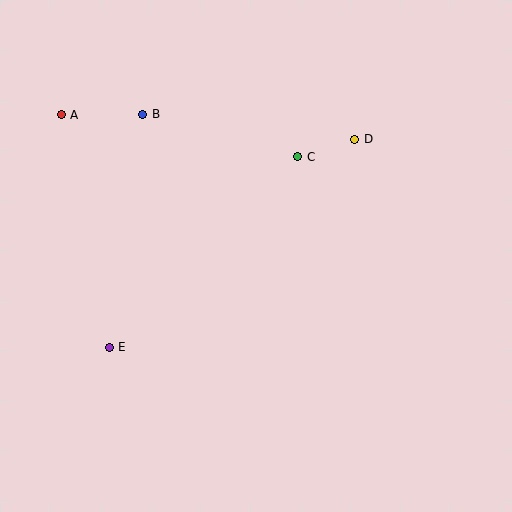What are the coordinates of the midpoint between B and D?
The midpoint between B and D is at (249, 127).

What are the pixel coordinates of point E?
Point E is at (109, 347).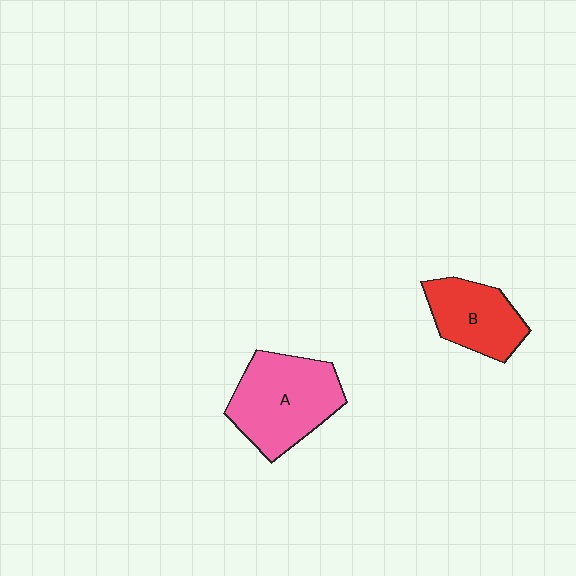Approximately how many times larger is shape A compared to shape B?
Approximately 1.5 times.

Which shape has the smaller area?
Shape B (red).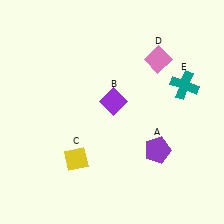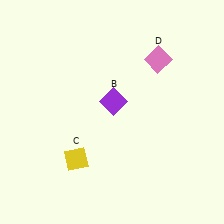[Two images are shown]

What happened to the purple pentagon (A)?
The purple pentagon (A) was removed in Image 2. It was in the bottom-right area of Image 1.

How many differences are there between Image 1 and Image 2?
There are 2 differences between the two images.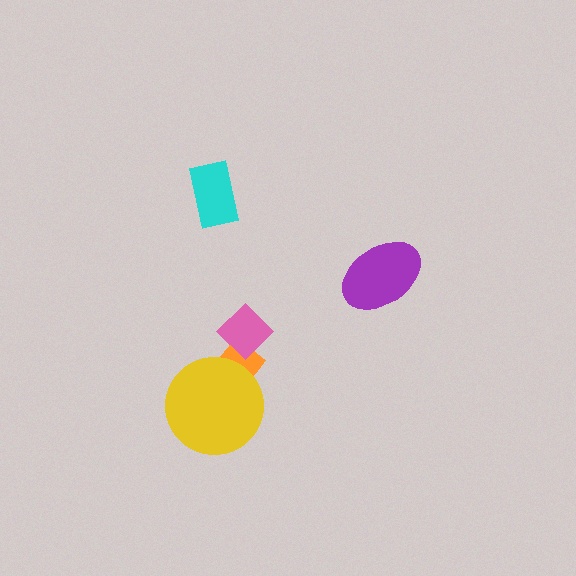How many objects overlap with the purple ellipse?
0 objects overlap with the purple ellipse.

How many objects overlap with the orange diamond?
2 objects overlap with the orange diamond.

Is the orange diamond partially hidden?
Yes, it is partially covered by another shape.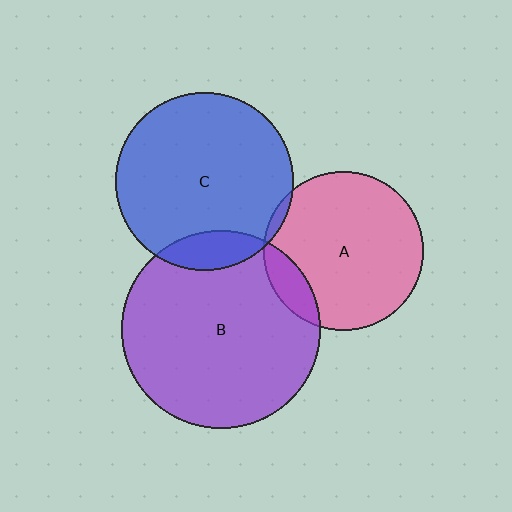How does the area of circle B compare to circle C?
Approximately 1.2 times.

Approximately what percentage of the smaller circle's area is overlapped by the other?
Approximately 10%.